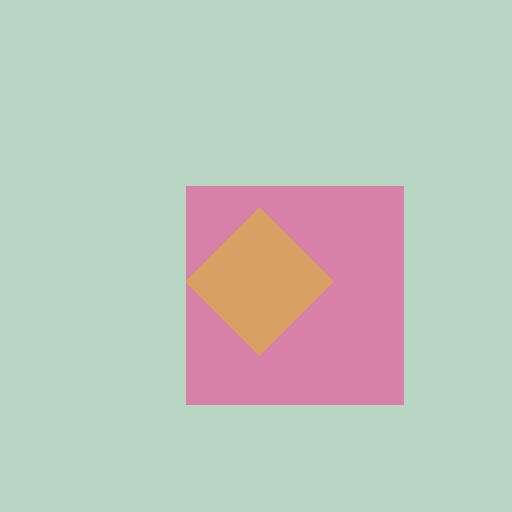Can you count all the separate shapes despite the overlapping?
Yes, there are 2 separate shapes.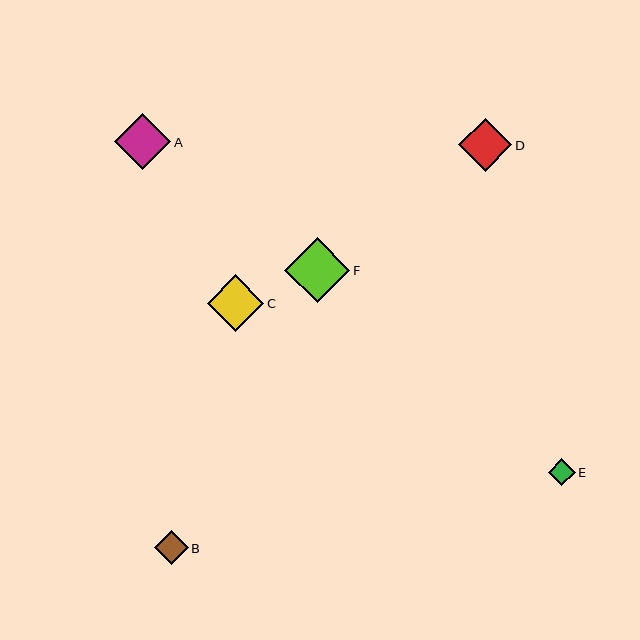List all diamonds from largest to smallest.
From largest to smallest: F, C, A, D, B, E.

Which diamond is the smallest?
Diamond E is the smallest with a size of approximately 27 pixels.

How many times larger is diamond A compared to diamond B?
Diamond A is approximately 1.7 times the size of diamond B.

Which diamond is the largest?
Diamond F is the largest with a size of approximately 65 pixels.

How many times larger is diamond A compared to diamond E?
Diamond A is approximately 2.1 times the size of diamond E.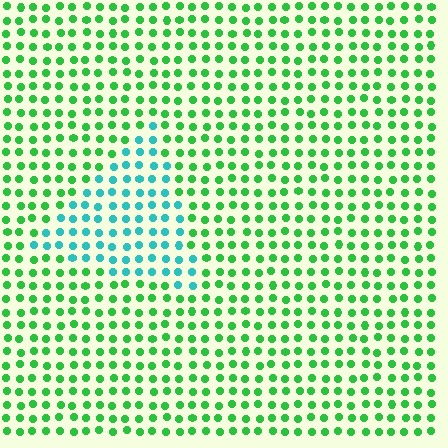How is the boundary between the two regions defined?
The boundary is defined purely by a slight shift in hue (about 51 degrees). Spacing, size, and orientation are identical on both sides.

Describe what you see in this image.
The image is filled with small green elements in a uniform arrangement. A triangle-shaped region is visible where the elements are tinted to a slightly different hue, forming a subtle color boundary.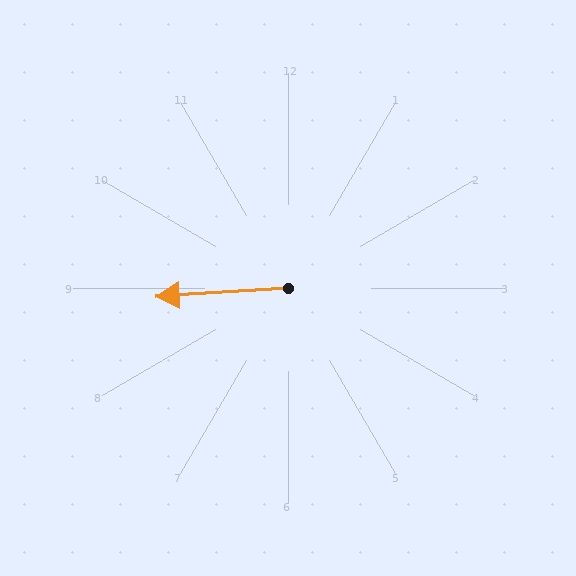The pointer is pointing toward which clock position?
Roughly 9 o'clock.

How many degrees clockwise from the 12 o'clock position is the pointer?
Approximately 266 degrees.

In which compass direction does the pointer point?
West.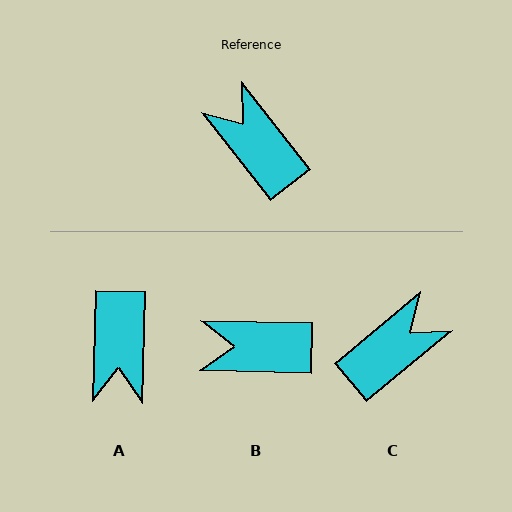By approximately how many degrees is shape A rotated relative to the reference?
Approximately 140 degrees counter-clockwise.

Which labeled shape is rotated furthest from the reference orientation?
A, about 140 degrees away.